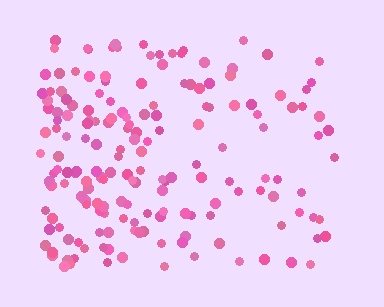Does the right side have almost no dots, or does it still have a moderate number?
Still a moderate number, just noticeably fewer than the left.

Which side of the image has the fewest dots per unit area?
The right.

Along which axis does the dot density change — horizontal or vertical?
Horizontal.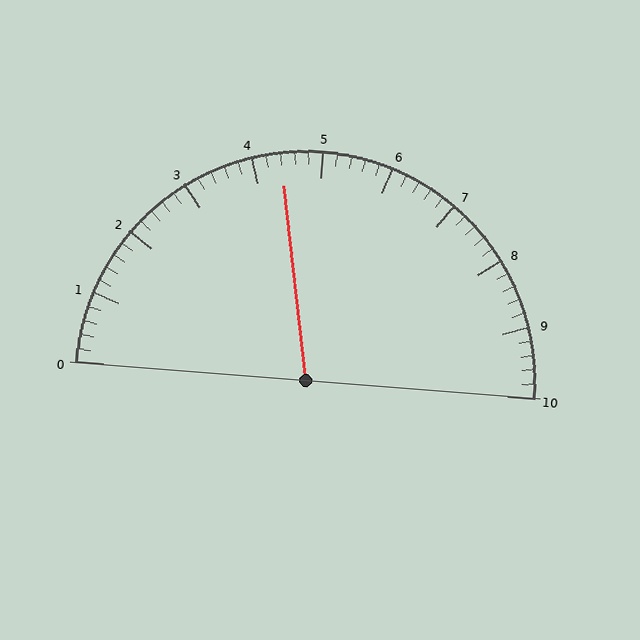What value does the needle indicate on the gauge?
The needle indicates approximately 4.4.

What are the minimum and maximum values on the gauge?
The gauge ranges from 0 to 10.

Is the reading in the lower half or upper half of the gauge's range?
The reading is in the lower half of the range (0 to 10).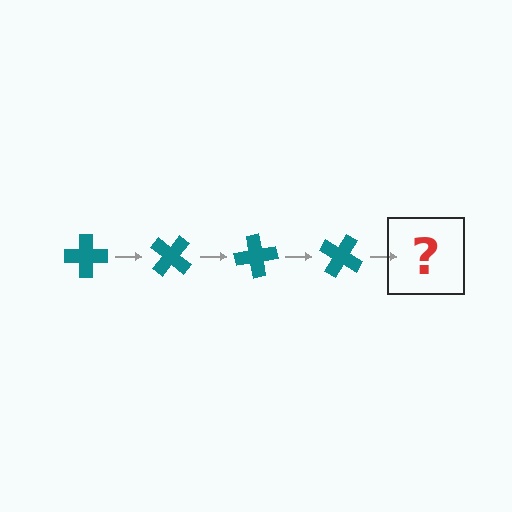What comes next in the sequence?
The next element should be a teal cross rotated 160 degrees.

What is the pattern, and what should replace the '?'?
The pattern is that the cross rotates 40 degrees each step. The '?' should be a teal cross rotated 160 degrees.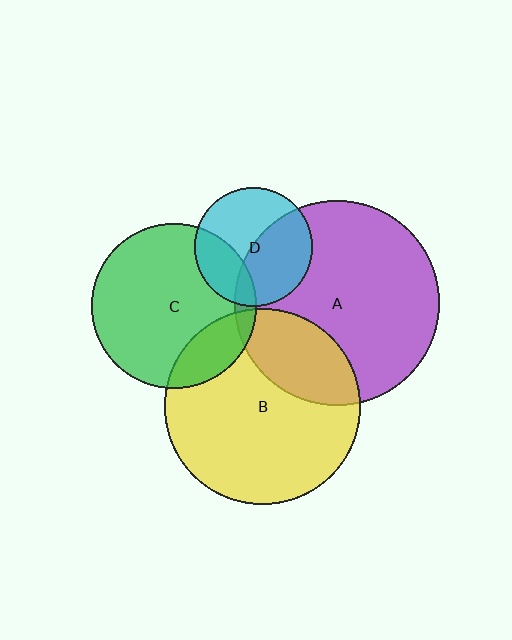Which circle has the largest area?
Circle A (purple).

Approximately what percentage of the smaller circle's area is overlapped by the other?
Approximately 25%.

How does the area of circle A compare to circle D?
Approximately 3.0 times.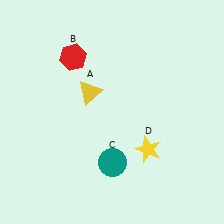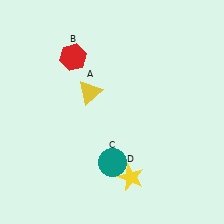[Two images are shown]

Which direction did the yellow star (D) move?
The yellow star (D) moved down.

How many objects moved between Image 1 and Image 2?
1 object moved between the two images.